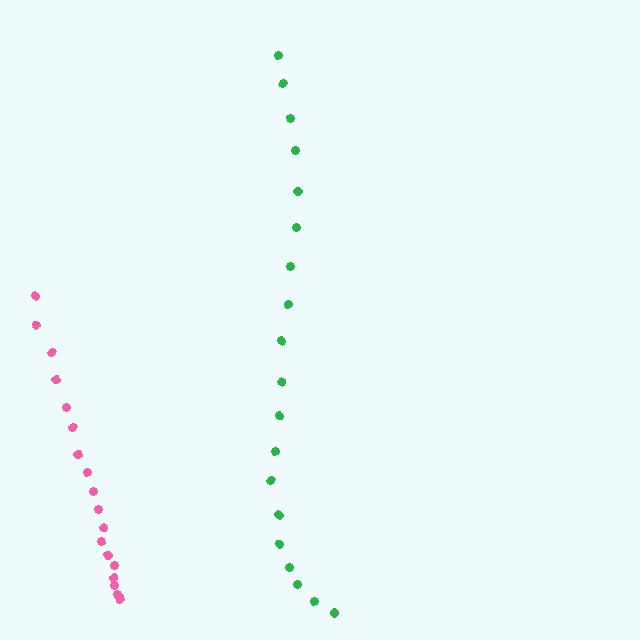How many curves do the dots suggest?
There are 2 distinct paths.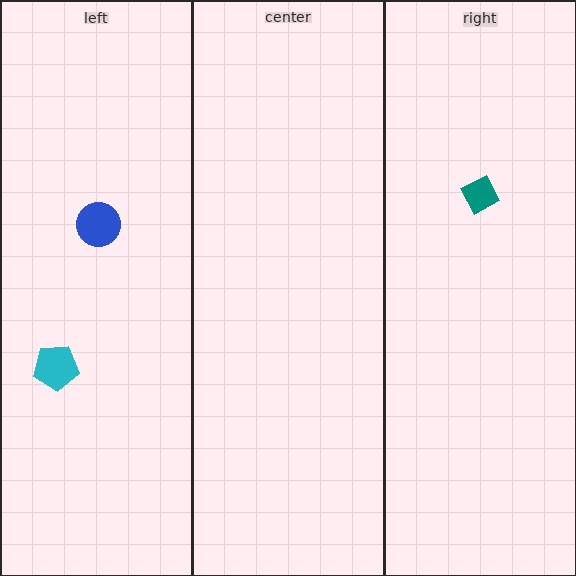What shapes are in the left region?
The cyan pentagon, the blue circle.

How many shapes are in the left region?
2.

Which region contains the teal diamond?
The right region.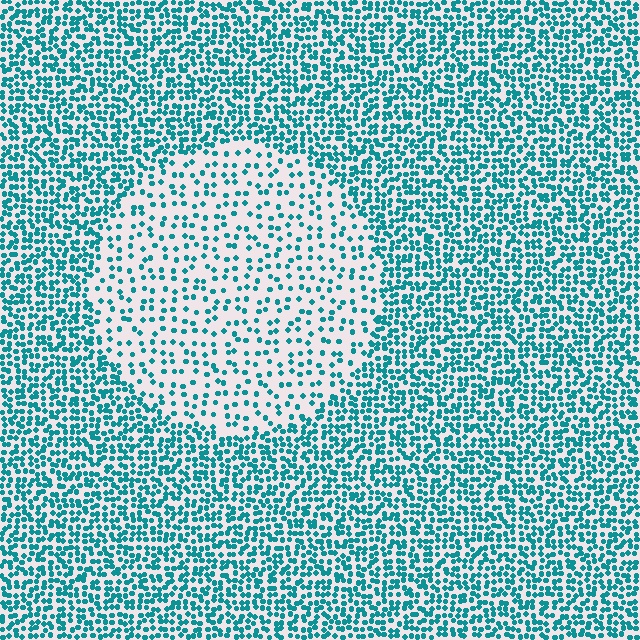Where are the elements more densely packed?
The elements are more densely packed outside the circle boundary.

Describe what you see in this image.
The image contains small teal elements arranged at two different densities. A circle-shaped region is visible where the elements are less densely packed than the surrounding area.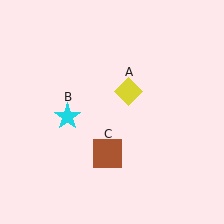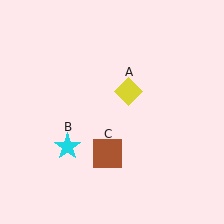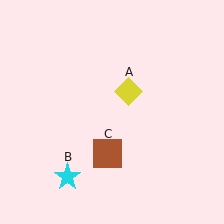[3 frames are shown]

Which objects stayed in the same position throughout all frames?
Yellow diamond (object A) and brown square (object C) remained stationary.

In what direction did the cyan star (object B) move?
The cyan star (object B) moved down.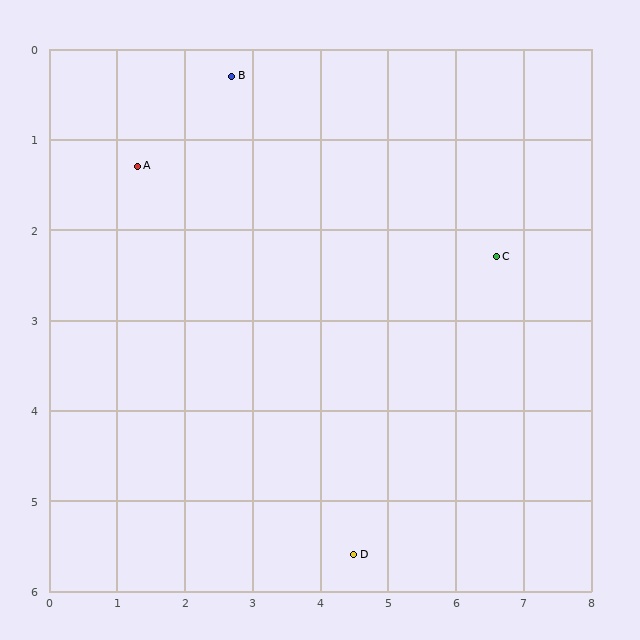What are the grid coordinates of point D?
Point D is at approximately (4.5, 5.6).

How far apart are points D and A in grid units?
Points D and A are about 5.4 grid units apart.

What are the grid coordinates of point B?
Point B is at approximately (2.7, 0.3).